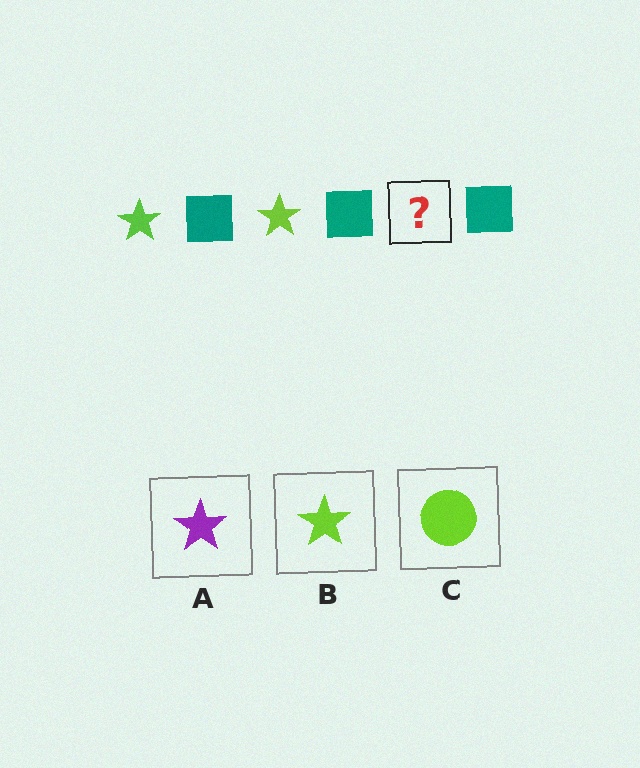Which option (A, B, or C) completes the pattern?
B.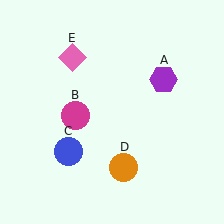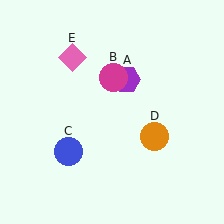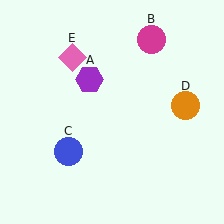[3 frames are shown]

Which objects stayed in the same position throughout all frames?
Blue circle (object C) and pink diamond (object E) remained stationary.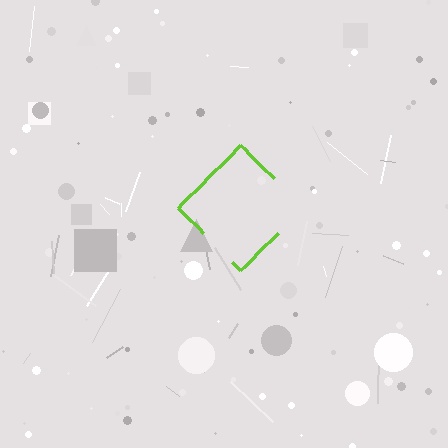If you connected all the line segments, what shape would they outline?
They would outline a diamond.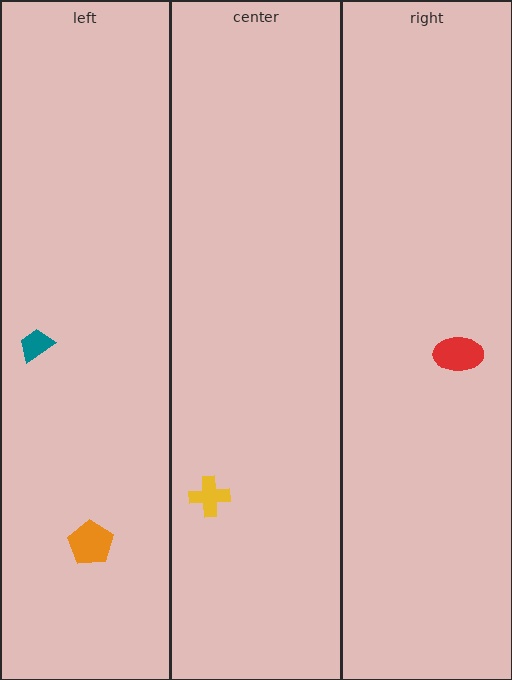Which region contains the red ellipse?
The right region.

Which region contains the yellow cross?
The center region.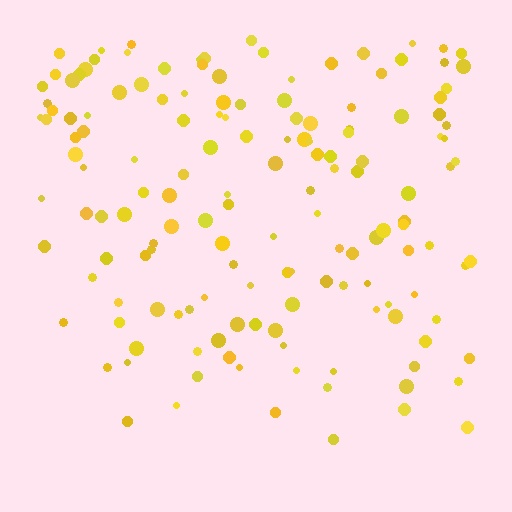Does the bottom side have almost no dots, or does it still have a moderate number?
Still a moderate number, just noticeably fewer than the top.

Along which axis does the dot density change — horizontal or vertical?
Vertical.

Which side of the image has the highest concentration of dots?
The top.